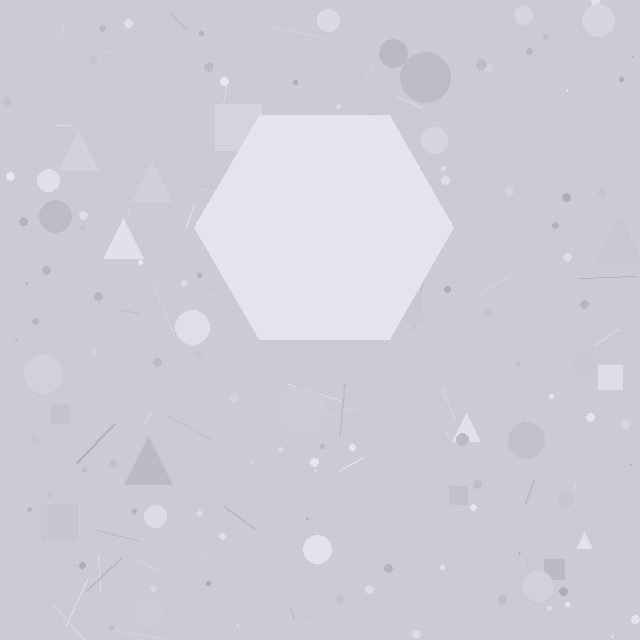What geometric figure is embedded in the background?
A hexagon is embedded in the background.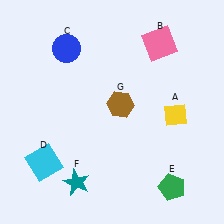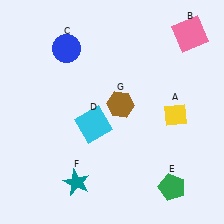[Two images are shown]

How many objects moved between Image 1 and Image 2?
2 objects moved between the two images.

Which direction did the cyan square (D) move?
The cyan square (D) moved right.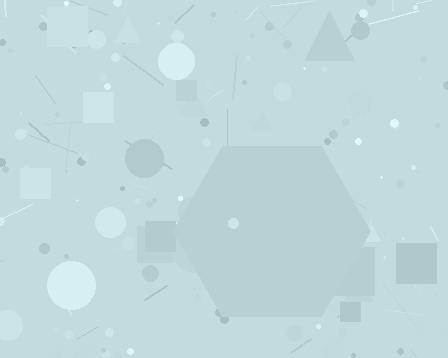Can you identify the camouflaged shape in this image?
The camouflaged shape is a hexagon.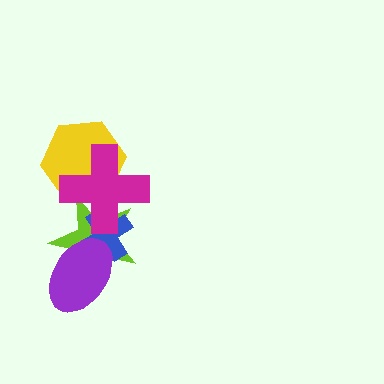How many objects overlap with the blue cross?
3 objects overlap with the blue cross.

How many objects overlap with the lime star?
4 objects overlap with the lime star.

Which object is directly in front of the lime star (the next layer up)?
The blue cross is directly in front of the lime star.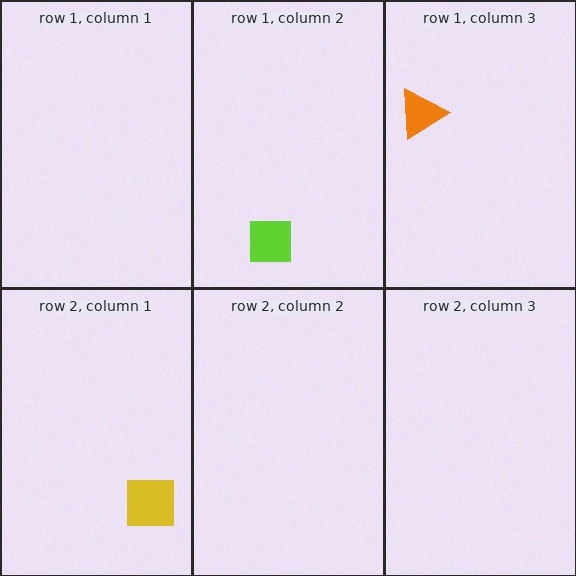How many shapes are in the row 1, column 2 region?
1.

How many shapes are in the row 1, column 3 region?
1.